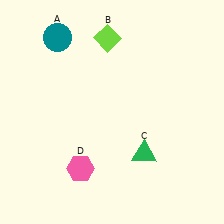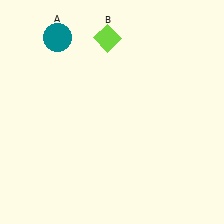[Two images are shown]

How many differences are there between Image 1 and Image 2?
There are 2 differences between the two images.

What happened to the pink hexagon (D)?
The pink hexagon (D) was removed in Image 2. It was in the bottom-left area of Image 1.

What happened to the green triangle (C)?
The green triangle (C) was removed in Image 2. It was in the bottom-right area of Image 1.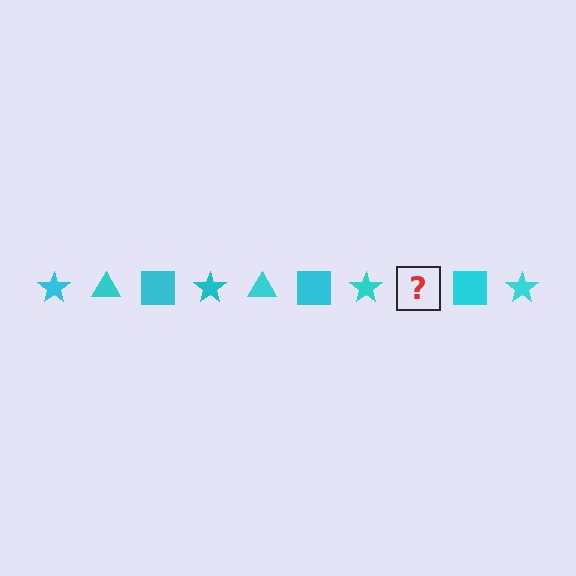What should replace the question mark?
The question mark should be replaced with a cyan triangle.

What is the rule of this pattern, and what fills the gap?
The rule is that the pattern cycles through star, triangle, square shapes in cyan. The gap should be filled with a cyan triangle.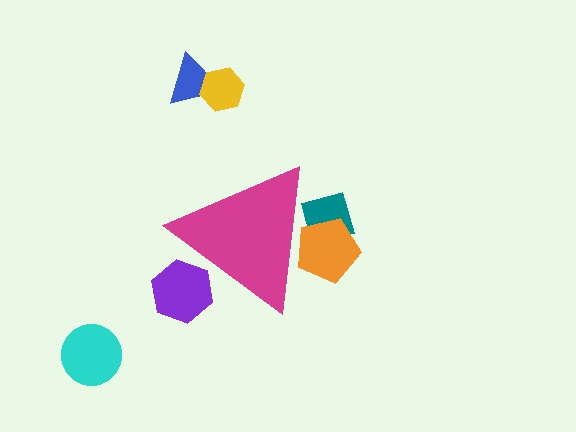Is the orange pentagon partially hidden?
Yes, the orange pentagon is partially hidden behind the magenta triangle.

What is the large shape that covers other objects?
A magenta triangle.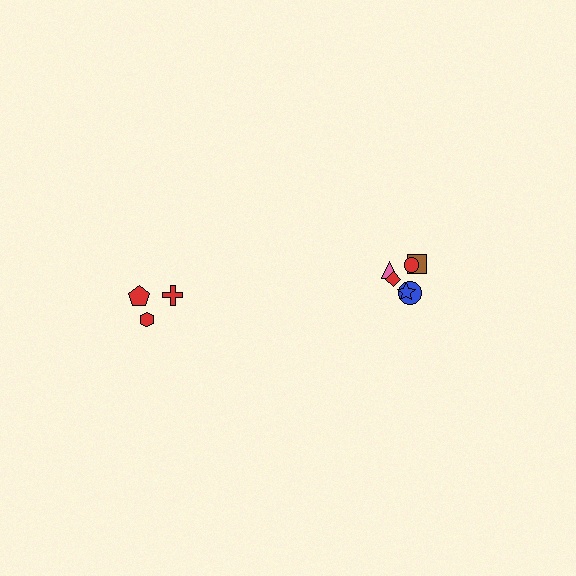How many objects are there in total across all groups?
There are 9 objects.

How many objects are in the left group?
There are 3 objects.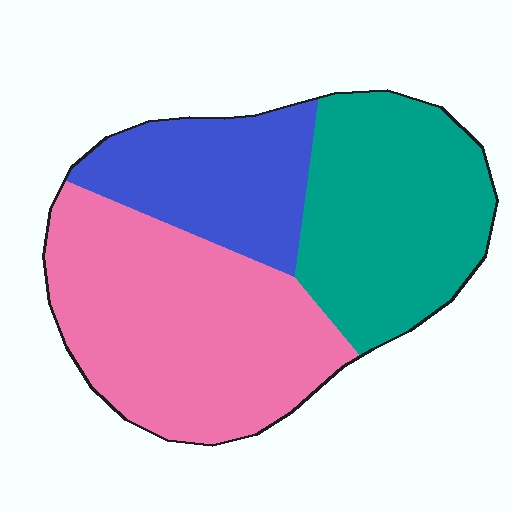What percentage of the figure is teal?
Teal takes up about one third (1/3) of the figure.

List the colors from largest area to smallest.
From largest to smallest: pink, teal, blue.